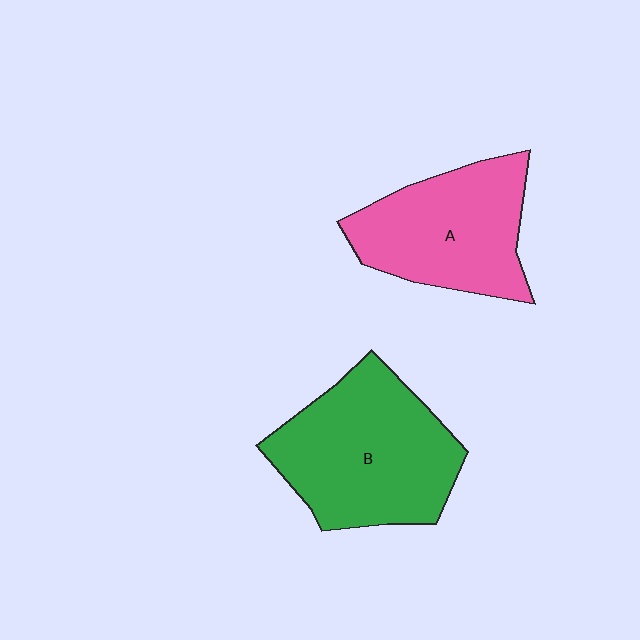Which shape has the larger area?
Shape B (green).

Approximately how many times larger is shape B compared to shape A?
Approximately 1.2 times.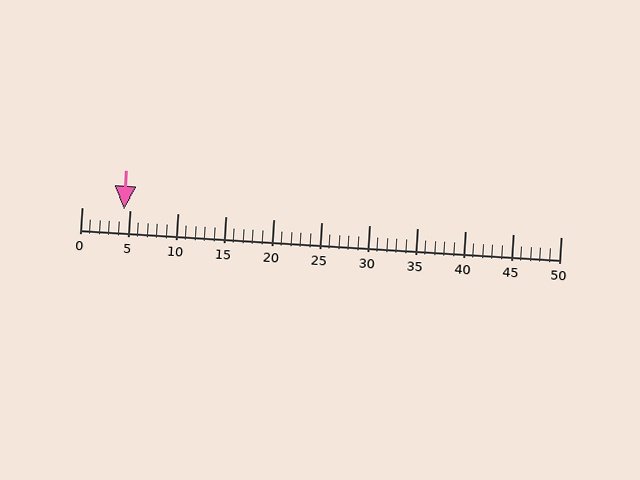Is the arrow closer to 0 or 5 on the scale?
The arrow is closer to 5.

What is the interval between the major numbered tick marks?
The major tick marks are spaced 5 units apart.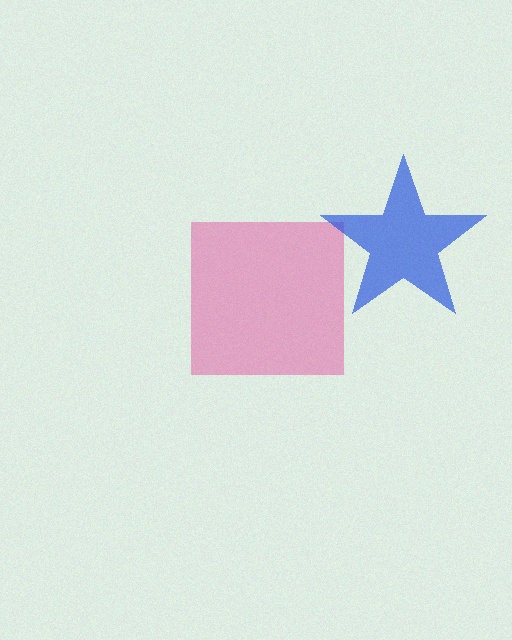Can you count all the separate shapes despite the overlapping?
Yes, there are 2 separate shapes.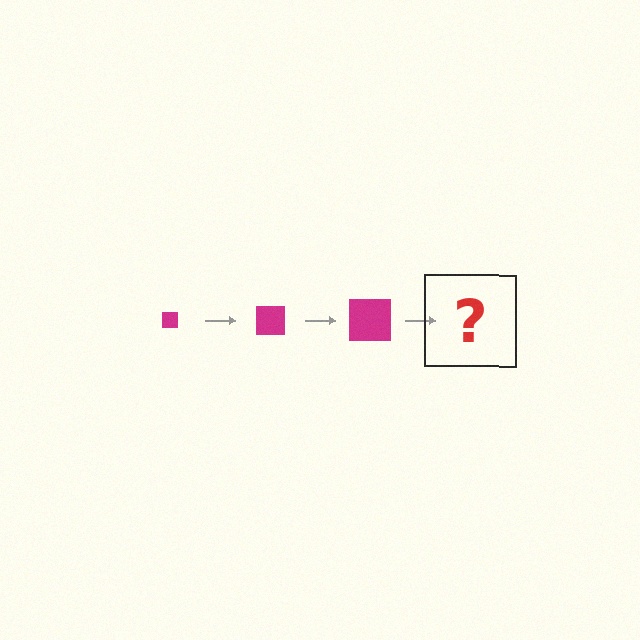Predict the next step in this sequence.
The next step is a magenta square, larger than the previous one.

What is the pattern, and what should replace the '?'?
The pattern is that the square gets progressively larger each step. The '?' should be a magenta square, larger than the previous one.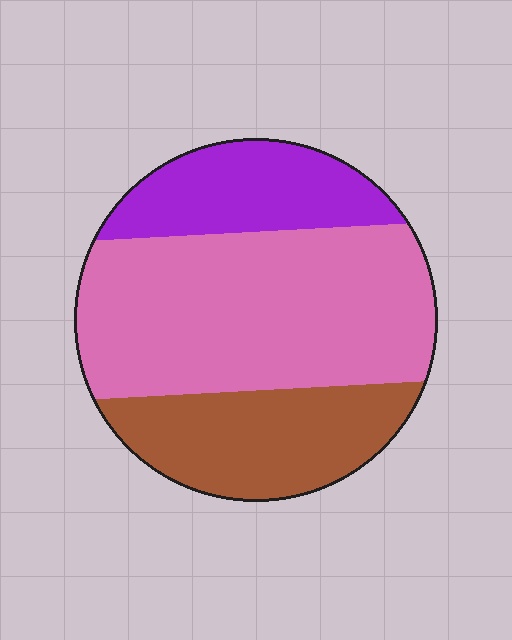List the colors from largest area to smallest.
From largest to smallest: pink, brown, purple.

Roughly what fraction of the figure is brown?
Brown covers about 25% of the figure.